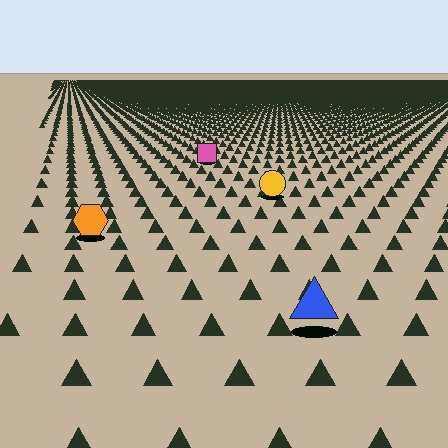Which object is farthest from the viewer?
The pink square is farthest from the viewer. It appears smaller and the ground texture around it is denser.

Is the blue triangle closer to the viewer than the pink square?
Yes. The blue triangle is closer — you can tell from the texture gradient: the ground texture is coarser near it.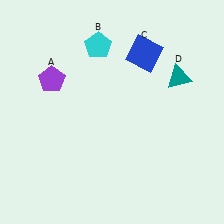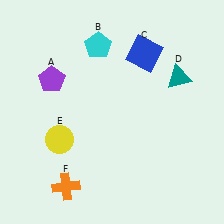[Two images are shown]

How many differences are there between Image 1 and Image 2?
There are 2 differences between the two images.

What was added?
A yellow circle (E), an orange cross (F) were added in Image 2.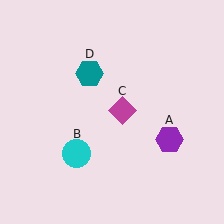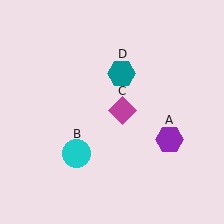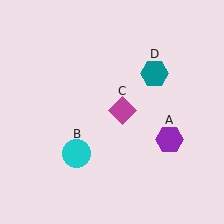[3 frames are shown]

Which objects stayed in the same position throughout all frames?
Purple hexagon (object A) and cyan circle (object B) and magenta diamond (object C) remained stationary.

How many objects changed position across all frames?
1 object changed position: teal hexagon (object D).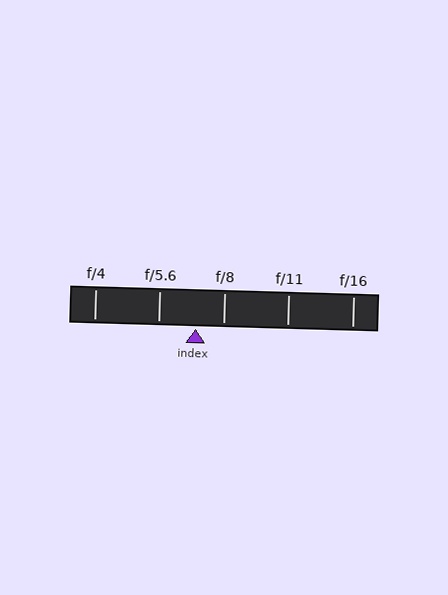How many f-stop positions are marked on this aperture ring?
There are 5 f-stop positions marked.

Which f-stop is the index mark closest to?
The index mark is closest to f/8.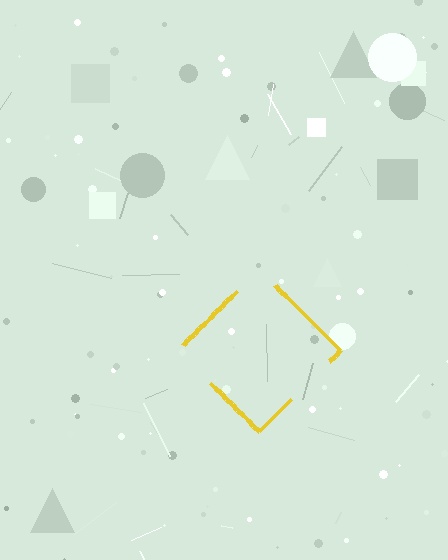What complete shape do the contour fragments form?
The contour fragments form a diamond.